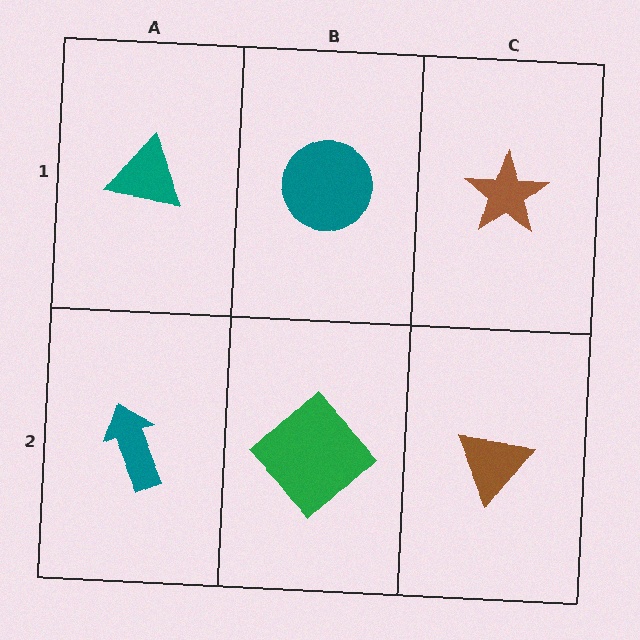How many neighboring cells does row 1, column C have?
2.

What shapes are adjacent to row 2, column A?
A teal triangle (row 1, column A), a green diamond (row 2, column B).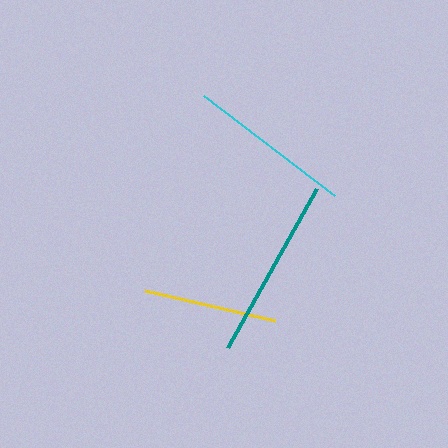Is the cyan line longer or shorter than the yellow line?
The cyan line is longer than the yellow line.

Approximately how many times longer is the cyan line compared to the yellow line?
The cyan line is approximately 1.2 times the length of the yellow line.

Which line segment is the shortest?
The yellow line is the shortest at approximately 133 pixels.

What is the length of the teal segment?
The teal segment is approximately 182 pixels long.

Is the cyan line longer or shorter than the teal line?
The teal line is longer than the cyan line.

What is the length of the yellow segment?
The yellow segment is approximately 133 pixels long.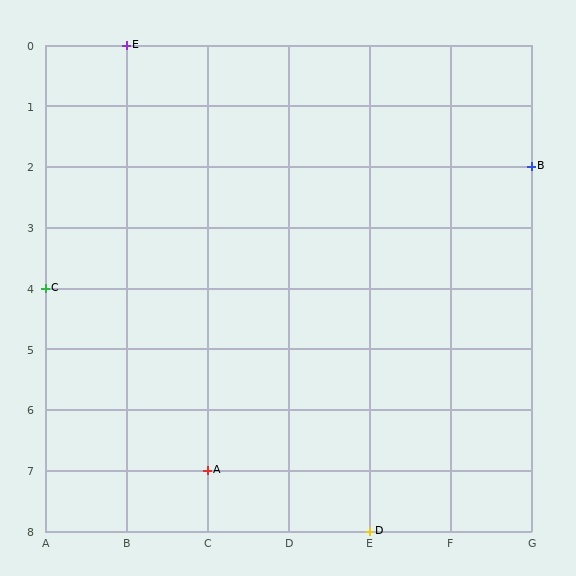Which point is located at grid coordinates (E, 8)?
Point D is at (E, 8).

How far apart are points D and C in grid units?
Points D and C are 4 columns and 4 rows apart (about 5.7 grid units diagonally).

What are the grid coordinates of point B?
Point B is at grid coordinates (G, 2).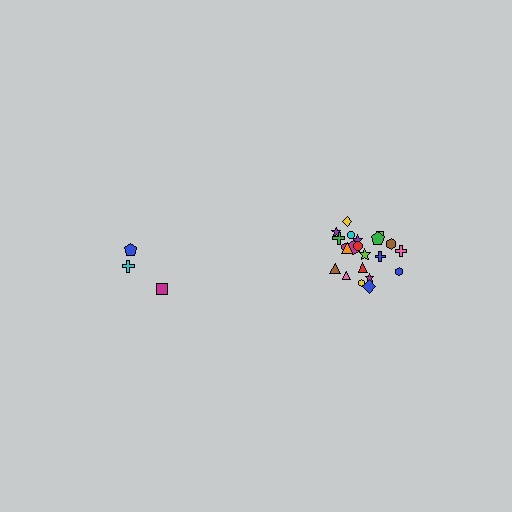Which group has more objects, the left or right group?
The right group.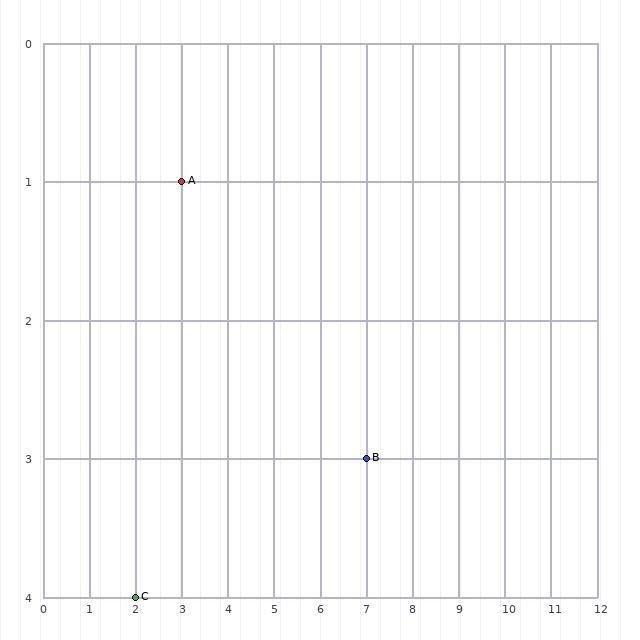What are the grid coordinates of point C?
Point C is at grid coordinates (2, 4).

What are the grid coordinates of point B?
Point B is at grid coordinates (7, 3).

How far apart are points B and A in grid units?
Points B and A are 4 columns and 2 rows apart (about 4.5 grid units diagonally).